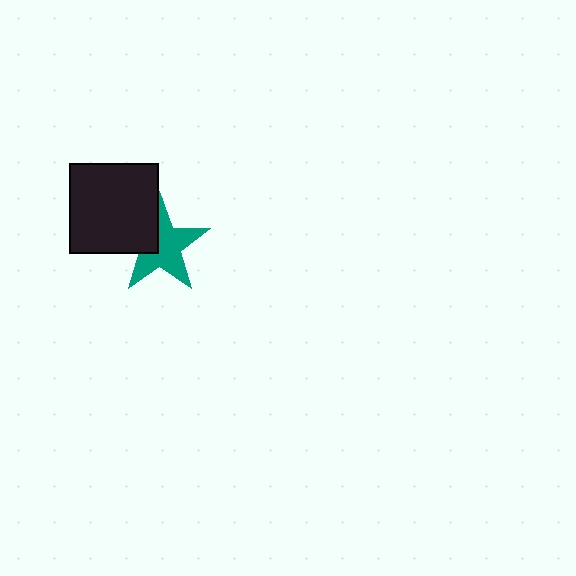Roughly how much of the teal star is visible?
Most of it is visible (roughly 68%).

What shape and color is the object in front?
The object in front is a black square.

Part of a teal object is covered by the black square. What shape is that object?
It is a star.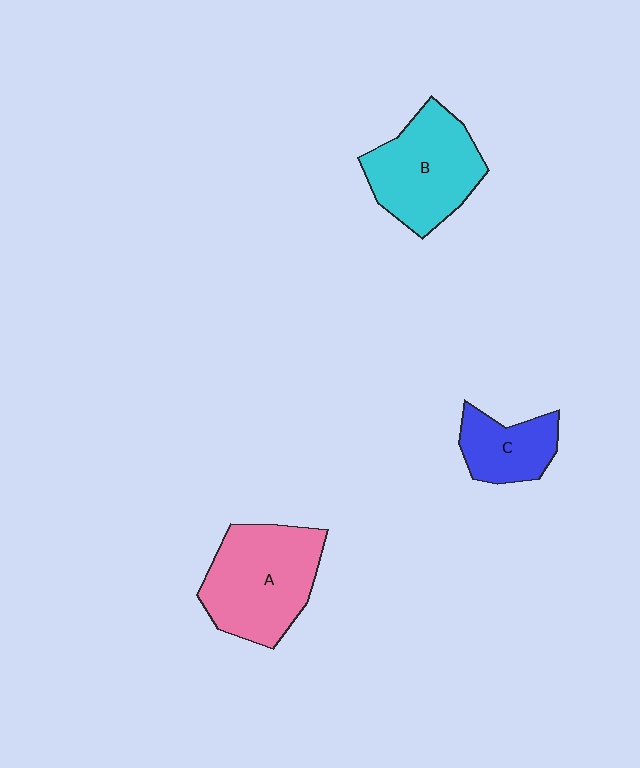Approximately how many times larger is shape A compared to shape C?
Approximately 1.9 times.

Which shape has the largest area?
Shape A (pink).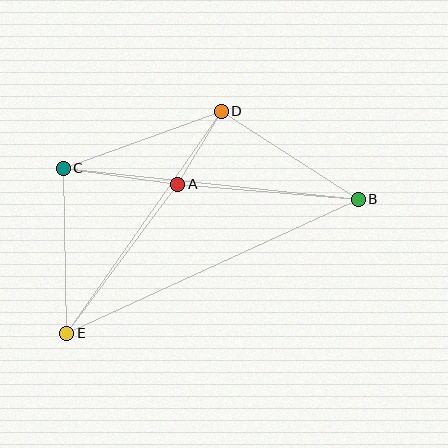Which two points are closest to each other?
Points A and D are closest to each other.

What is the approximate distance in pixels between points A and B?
The distance between A and B is approximately 181 pixels.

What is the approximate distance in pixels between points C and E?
The distance between C and E is approximately 165 pixels.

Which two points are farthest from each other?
Points B and E are farthest from each other.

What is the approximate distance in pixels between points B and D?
The distance between B and D is approximately 163 pixels.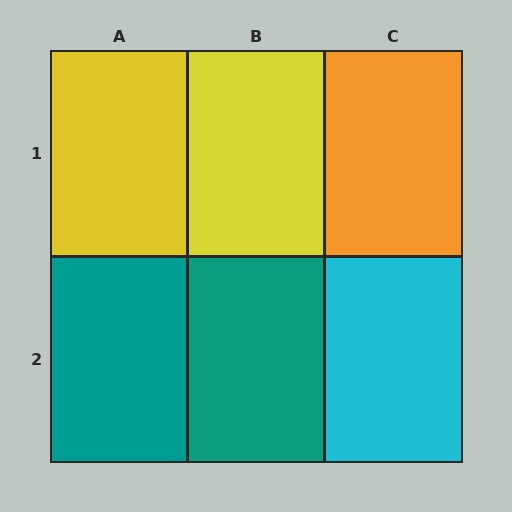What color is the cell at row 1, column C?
Orange.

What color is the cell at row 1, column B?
Yellow.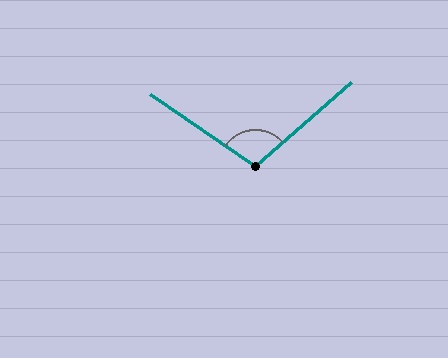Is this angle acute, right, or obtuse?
It is obtuse.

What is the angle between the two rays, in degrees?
Approximately 105 degrees.